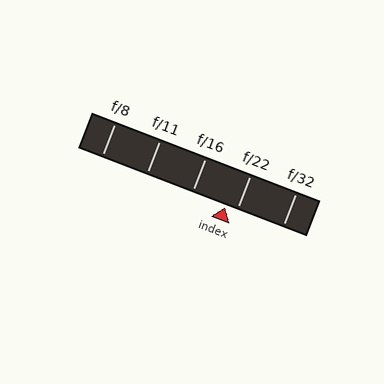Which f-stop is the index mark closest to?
The index mark is closest to f/22.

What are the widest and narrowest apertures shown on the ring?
The widest aperture shown is f/8 and the narrowest is f/32.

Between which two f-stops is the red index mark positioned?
The index mark is between f/16 and f/22.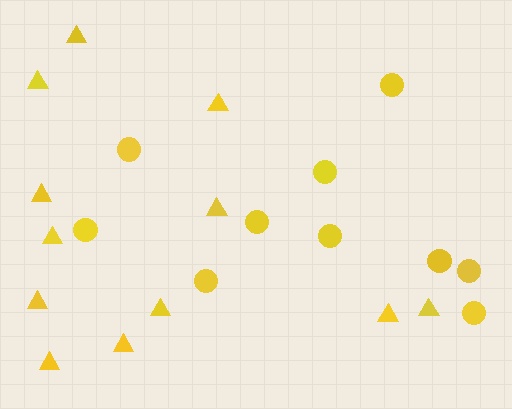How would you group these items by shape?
There are 2 groups: one group of triangles (12) and one group of circles (10).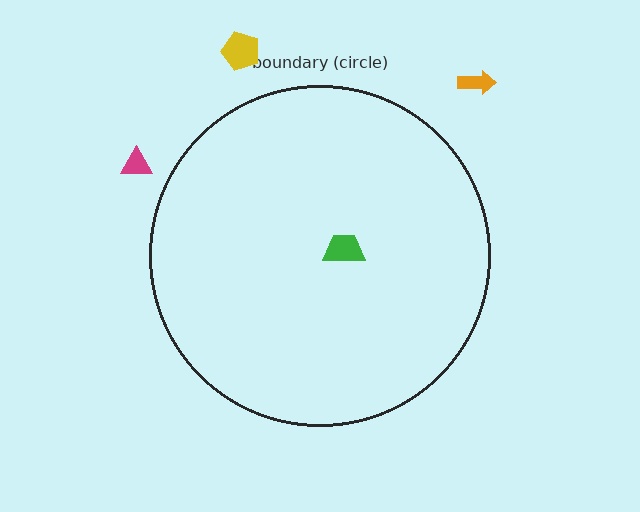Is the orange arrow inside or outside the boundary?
Outside.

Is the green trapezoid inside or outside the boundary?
Inside.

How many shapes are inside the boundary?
1 inside, 3 outside.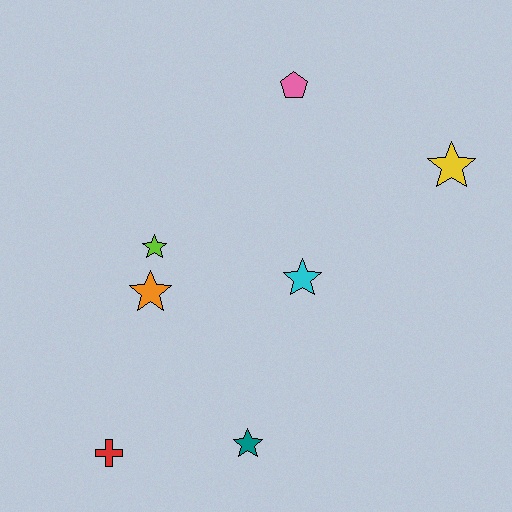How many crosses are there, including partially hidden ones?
There is 1 cross.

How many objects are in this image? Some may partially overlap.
There are 7 objects.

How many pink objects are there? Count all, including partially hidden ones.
There is 1 pink object.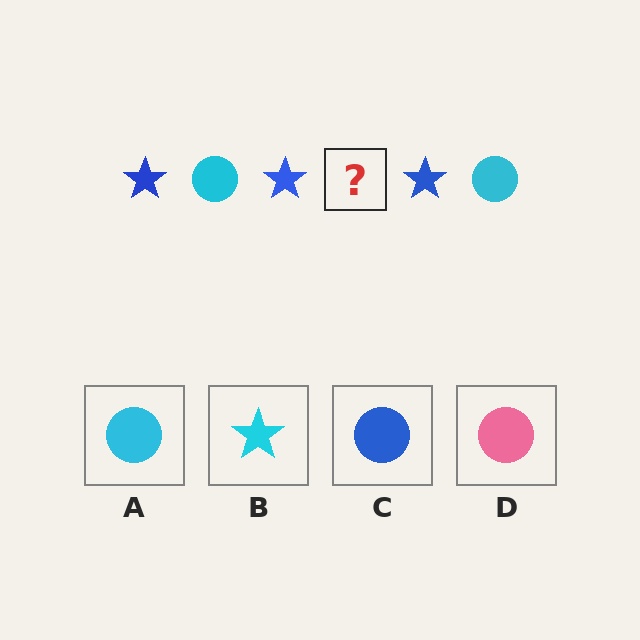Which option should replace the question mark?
Option A.